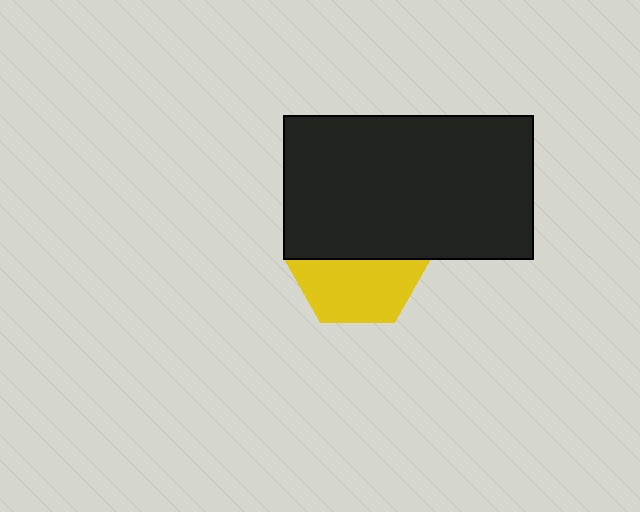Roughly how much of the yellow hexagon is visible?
About half of it is visible (roughly 49%).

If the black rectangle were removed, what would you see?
You would see the complete yellow hexagon.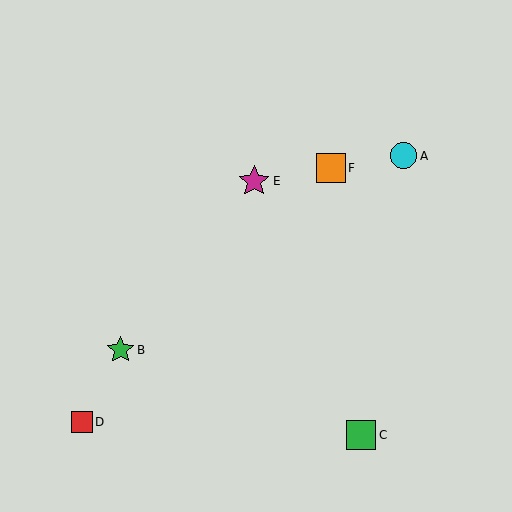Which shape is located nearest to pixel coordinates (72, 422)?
The red square (labeled D) at (82, 422) is nearest to that location.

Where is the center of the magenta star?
The center of the magenta star is at (254, 181).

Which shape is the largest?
The magenta star (labeled E) is the largest.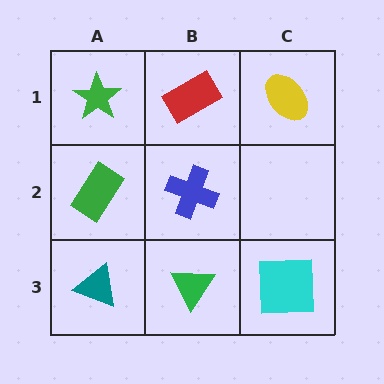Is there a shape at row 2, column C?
No, that cell is empty.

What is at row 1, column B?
A red rectangle.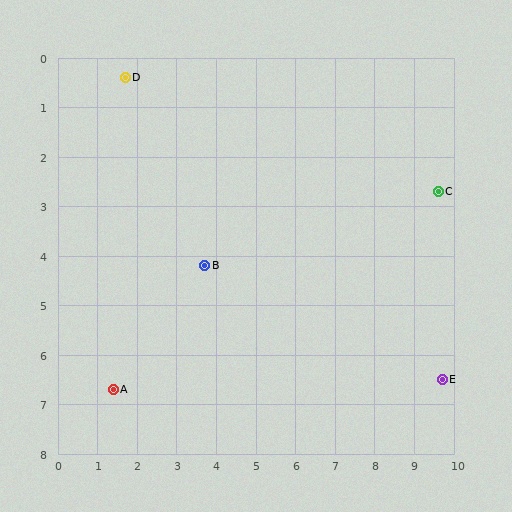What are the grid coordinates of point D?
Point D is at approximately (1.7, 0.4).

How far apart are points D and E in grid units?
Points D and E are about 10.1 grid units apart.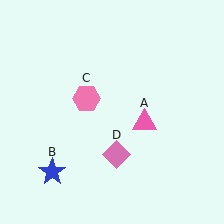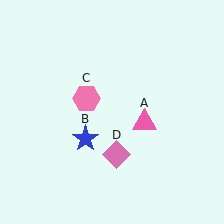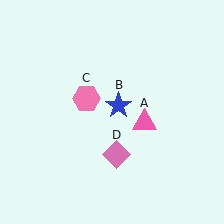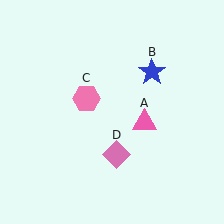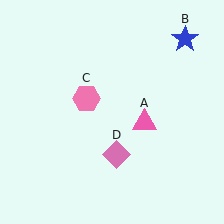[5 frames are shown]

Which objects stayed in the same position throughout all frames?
Pink triangle (object A) and pink hexagon (object C) and pink diamond (object D) remained stationary.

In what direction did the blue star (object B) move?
The blue star (object B) moved up and to the right.